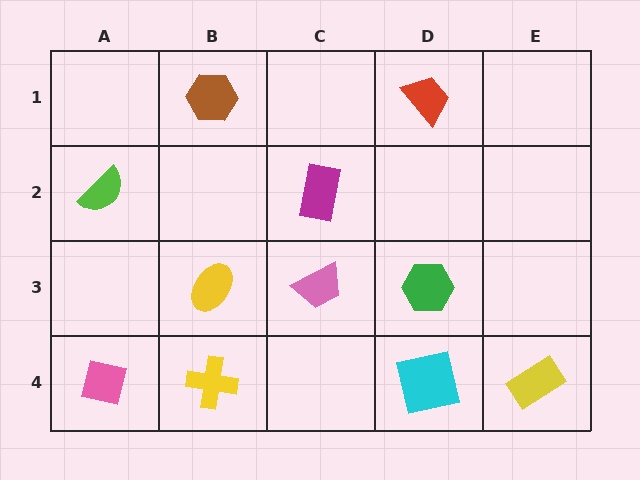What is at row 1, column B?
A brown hexagon.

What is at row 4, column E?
A yellow rectangle.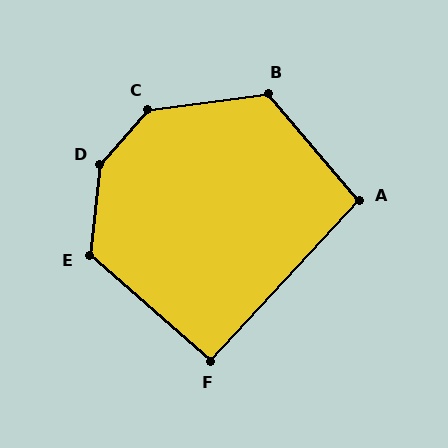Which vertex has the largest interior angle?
D, at approximately 145 degrees.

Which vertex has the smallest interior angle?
F, at approximately 92 degrees.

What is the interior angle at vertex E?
Approximately 125 degrees (obtuse).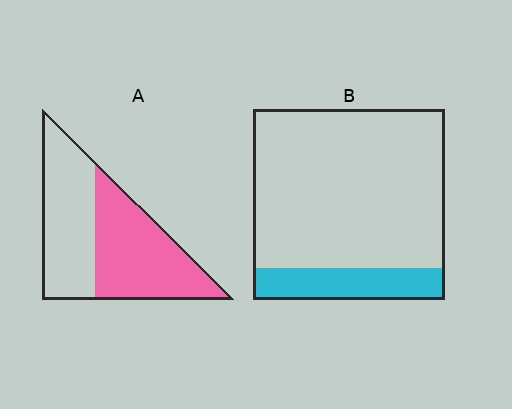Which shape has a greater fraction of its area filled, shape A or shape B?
Shape A.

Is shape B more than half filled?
No.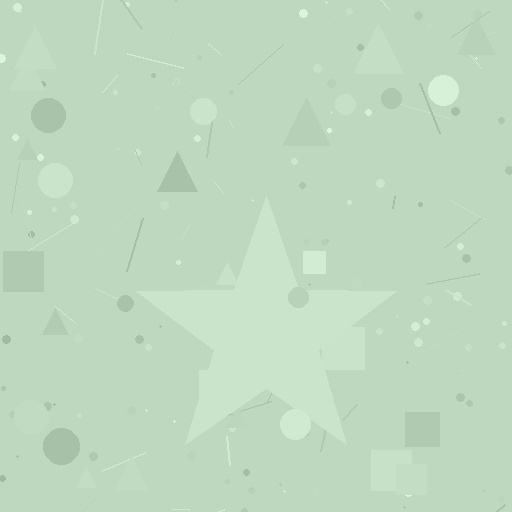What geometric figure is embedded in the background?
A star is embedded in the background.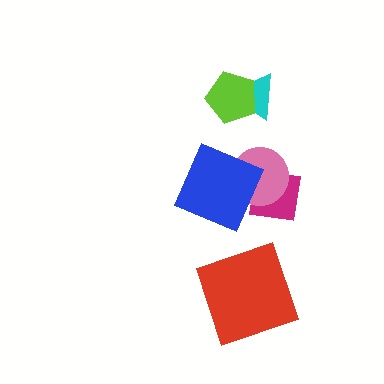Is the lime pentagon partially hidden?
No, no other shape covers it.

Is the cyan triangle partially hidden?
Yes, it is partially covered by another shape.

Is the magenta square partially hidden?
Yes, it is partially covered by another shape.